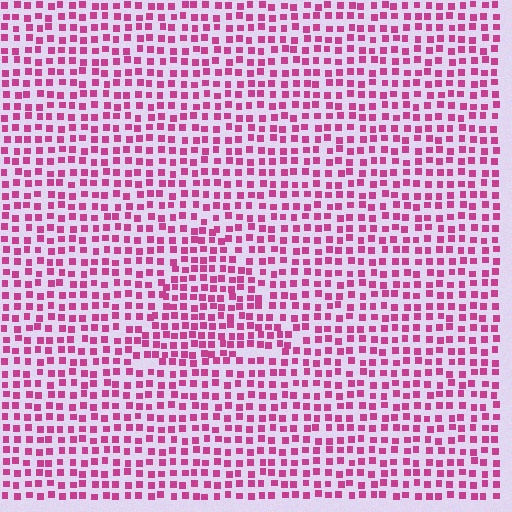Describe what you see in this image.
The image contains small magenta elements arranged at two different densities. A triangle-shaped region is visible where the elements are more densely packed than the surrounding area.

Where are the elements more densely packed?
The elements are more densely packed inside the triangle boundary.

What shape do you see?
I see a triangle.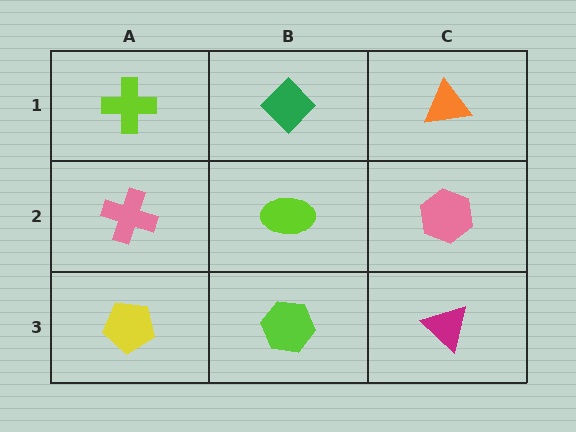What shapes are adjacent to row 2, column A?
A lime cross (row 1, column A), a yellow pentagon (row 3, column A), a lime ellipse (row 2, column B).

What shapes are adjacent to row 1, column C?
A pink hexagon (row 2, column C), a green diamond (row 1, column B).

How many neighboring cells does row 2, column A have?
3.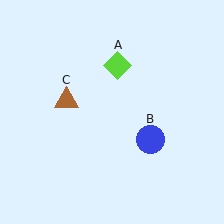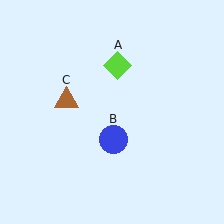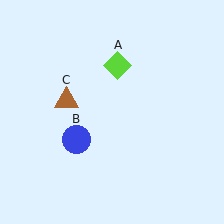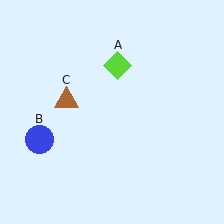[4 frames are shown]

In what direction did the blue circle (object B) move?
The blue circle (object B) moved left.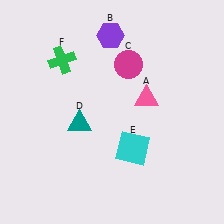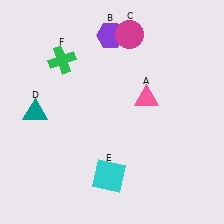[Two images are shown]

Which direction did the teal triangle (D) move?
The teal triangle (D) moved left.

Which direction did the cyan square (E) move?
The cyan square (E) moved down.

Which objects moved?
The objects that moved are: the magenta circle (C), the teal triangle (D), the cyan square (E).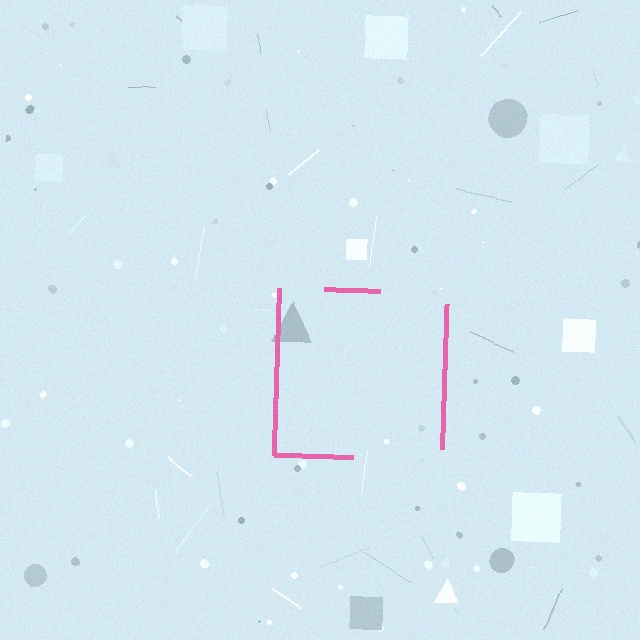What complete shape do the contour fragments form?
The contour fragments form a square.